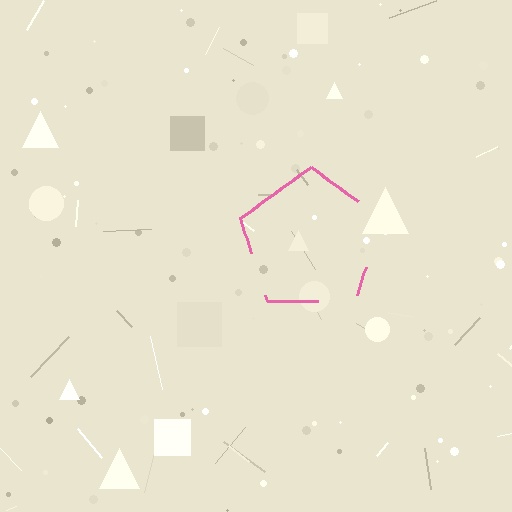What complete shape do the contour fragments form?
The contour fragments form a pentagon.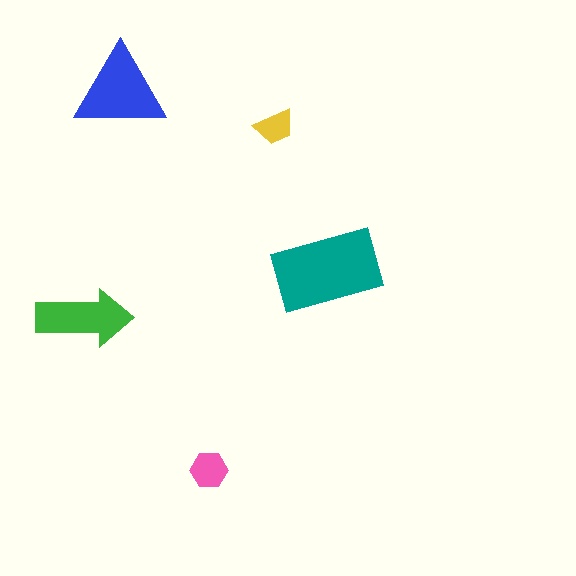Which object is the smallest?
The yellow trapezoid.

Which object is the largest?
The teal rectangle.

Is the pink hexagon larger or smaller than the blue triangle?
Smaller.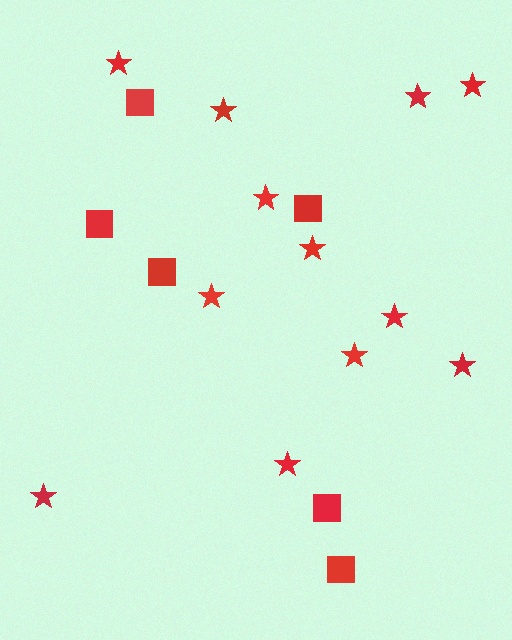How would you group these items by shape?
There are 2 groups: one group of stars (12) and one group of squares (6).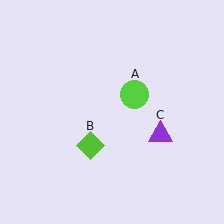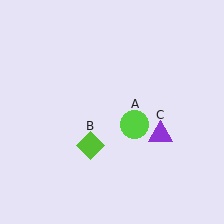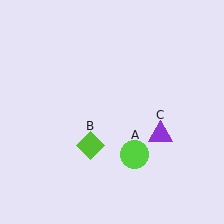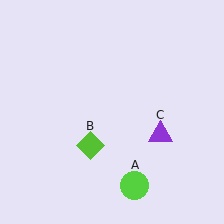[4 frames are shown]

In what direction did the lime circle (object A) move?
The lime circle (object A) moved down.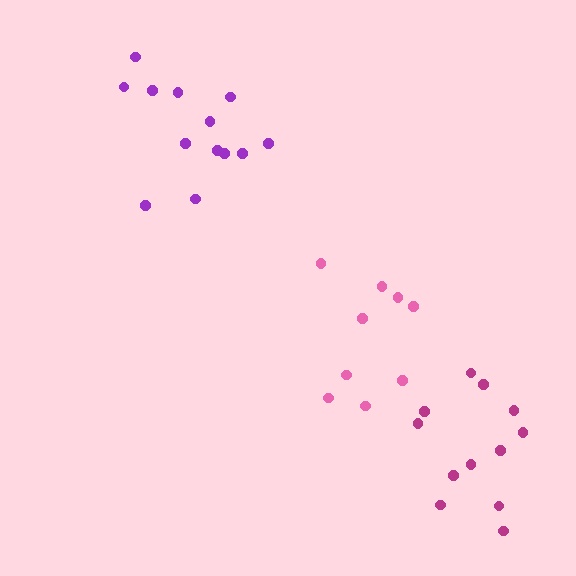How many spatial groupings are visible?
There are 3 spatial groupings.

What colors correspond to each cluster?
The clusters are colored: pink, magenta, purple.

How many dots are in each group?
Group 1: 9 dots, Group 2: 12 dots, Group 3: 13 dots (34 total).